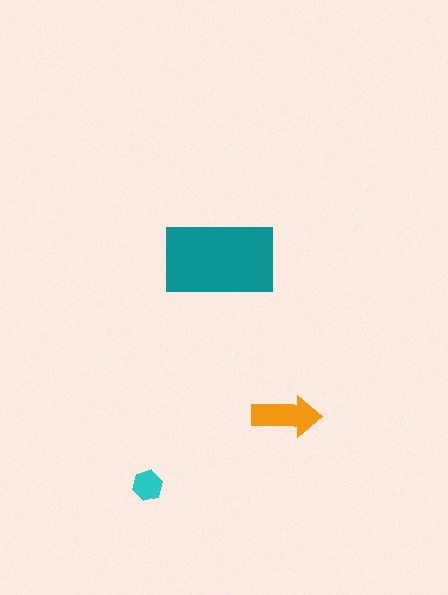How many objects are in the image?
There are 3 objects in the image.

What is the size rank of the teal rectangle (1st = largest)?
1st.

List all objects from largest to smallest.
The teal rectangle, the orange arrow, the cyan hexagon.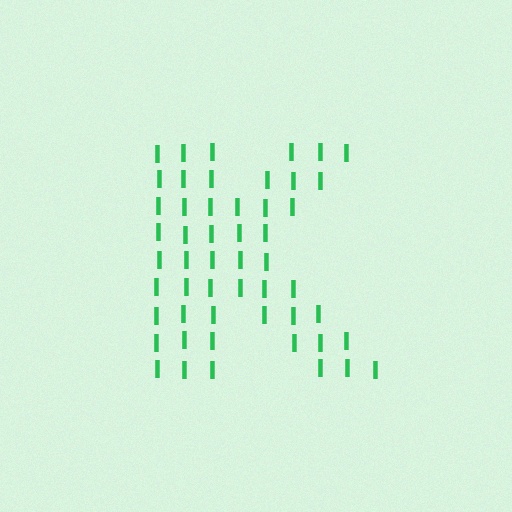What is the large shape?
The large shape is the letter K.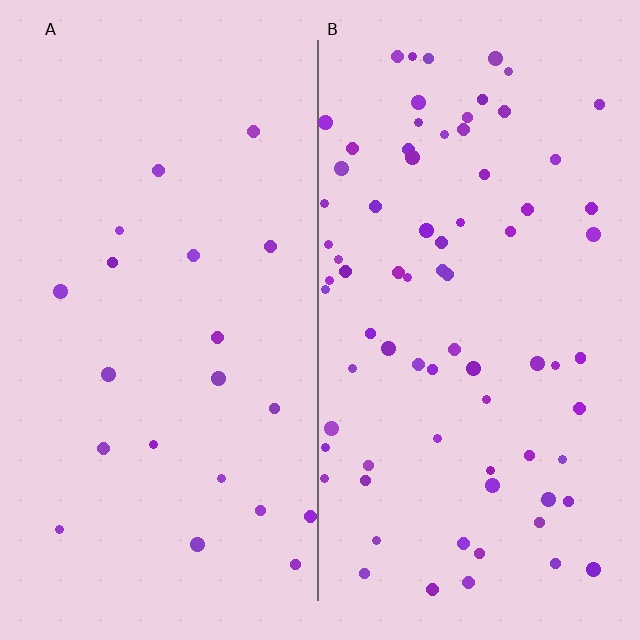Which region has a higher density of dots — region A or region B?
B (the right).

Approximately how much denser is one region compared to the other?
Approximately 3.7× — region B over region A.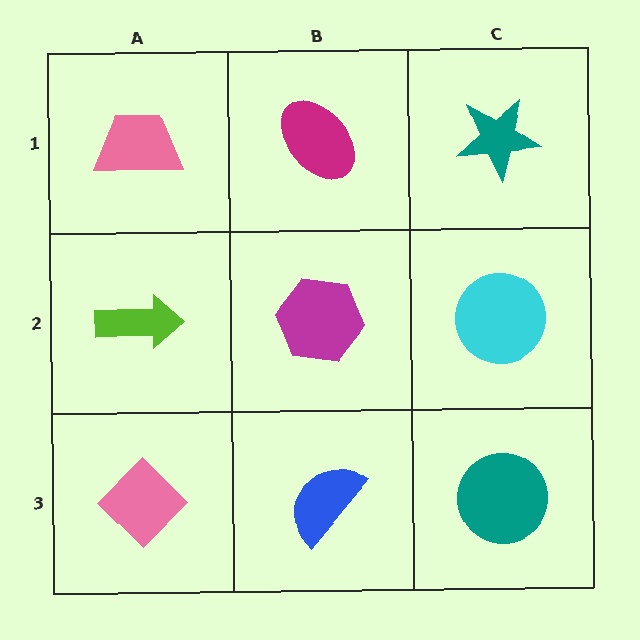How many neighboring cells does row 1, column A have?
2.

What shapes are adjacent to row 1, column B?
A magenta hexagon (row 2, column B), a pink trapezoid (row 1, column A), a teal star (row 1, column C).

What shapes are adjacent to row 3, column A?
A lime arrow (row 2, column A), a blue semicircle (row 3, column B).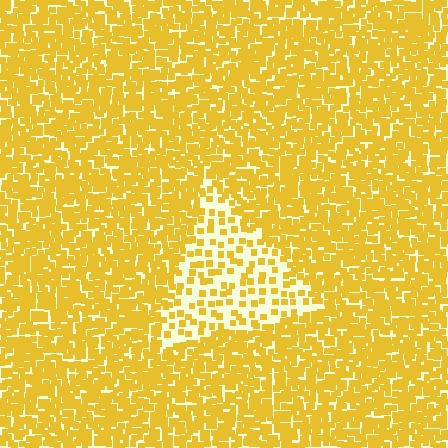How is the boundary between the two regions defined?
The boundary is defined by a change in element density (approximately 2.7x ratio). All elements are the same color, size, and shape.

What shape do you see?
I see a triangle.